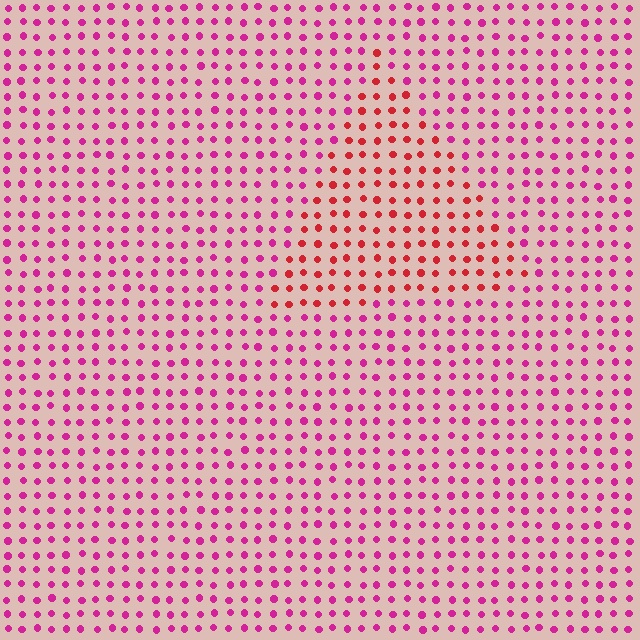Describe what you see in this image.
The image is filled with small magenta elements in a uniform arrangement. A triangle-shaped region is visible where the elements are tinted to a slightly different hue, forming a subtle color boundary.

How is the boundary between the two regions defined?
The boundary is defined purely by a slight shift in hue (about 35 degrees). Spacing, size, and orientation are identical on both sides.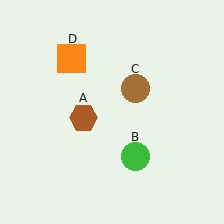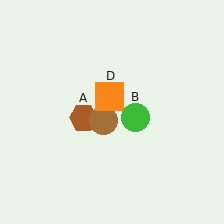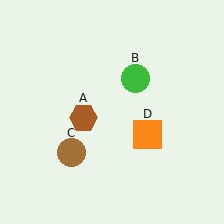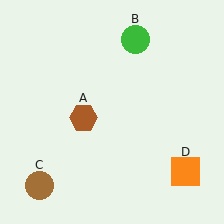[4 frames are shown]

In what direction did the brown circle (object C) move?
The brown circle (object C) moved down and to the left.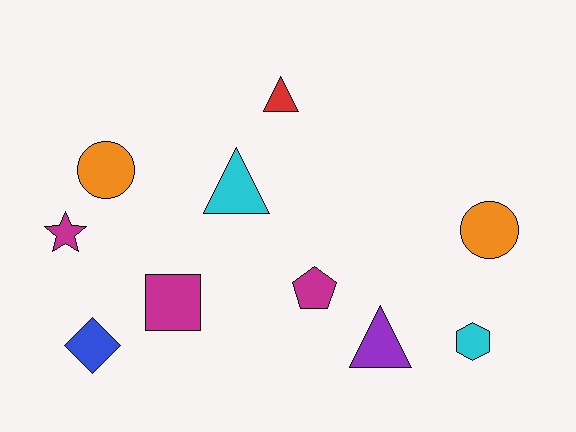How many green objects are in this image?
There are no green objects.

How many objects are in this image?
There are 10 objects.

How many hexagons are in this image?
There is 1 hexagon.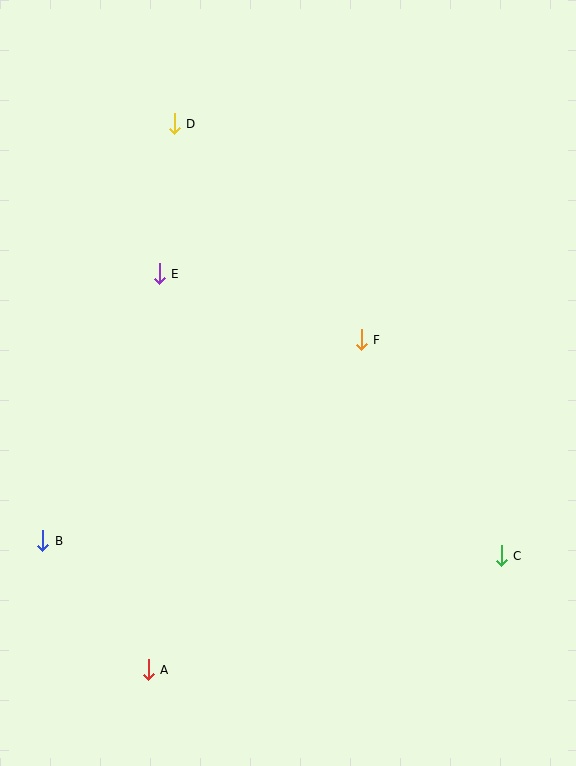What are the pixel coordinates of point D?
Point D is at (174, 124).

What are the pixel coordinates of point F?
Point F is at (361, 340).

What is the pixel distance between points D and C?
The distance between D and C is 542 pixels.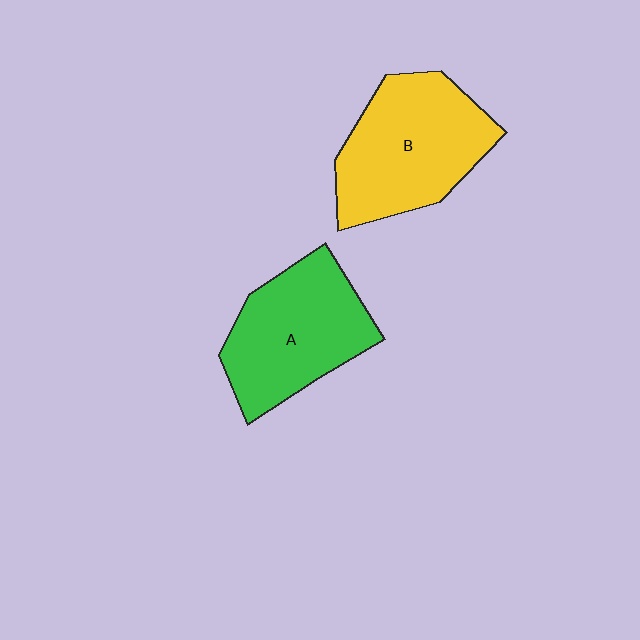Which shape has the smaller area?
Shape A (green).